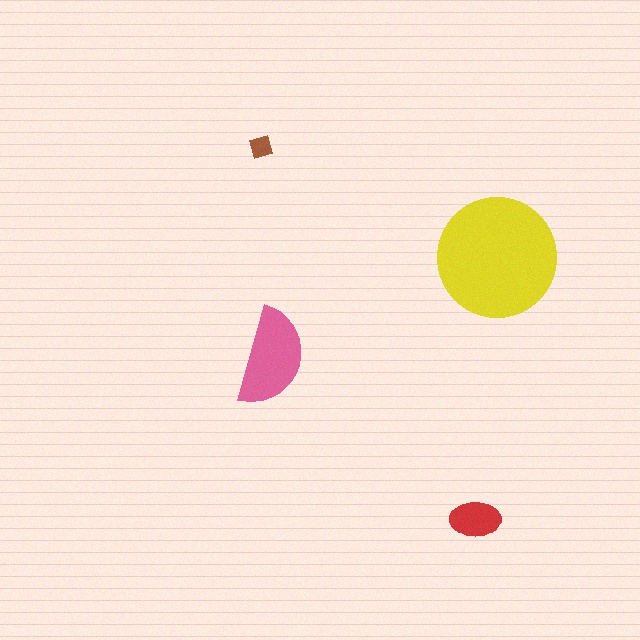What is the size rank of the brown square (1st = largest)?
4th.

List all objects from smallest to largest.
The brown square, the red ellipse, the pink semicircle, the yellow circle.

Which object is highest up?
The brown square is topmost.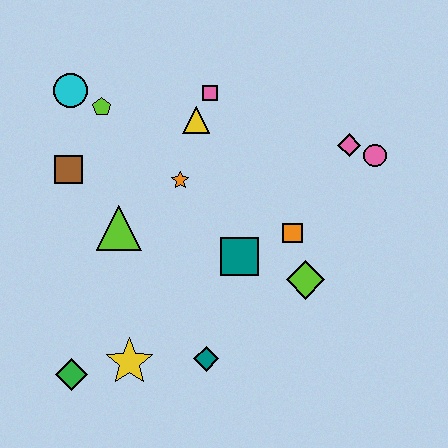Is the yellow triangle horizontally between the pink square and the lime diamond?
No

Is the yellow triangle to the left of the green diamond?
No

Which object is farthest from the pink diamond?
The green diamond is farthest from the pink diamond.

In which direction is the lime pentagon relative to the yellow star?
The lime pentagon is above the yellow star.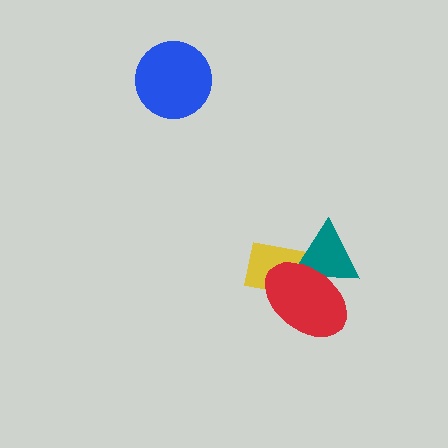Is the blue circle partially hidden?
No, no other shape covers it.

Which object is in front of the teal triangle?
The red ellipse is in front of the teal triangle.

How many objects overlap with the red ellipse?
2 objects overlap with the red ellipse.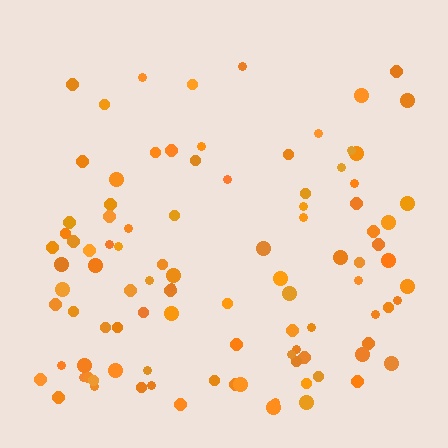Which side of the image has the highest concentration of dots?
The bottom.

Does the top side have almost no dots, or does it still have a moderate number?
Still a moderate number, just noticeably fewer than the bottom.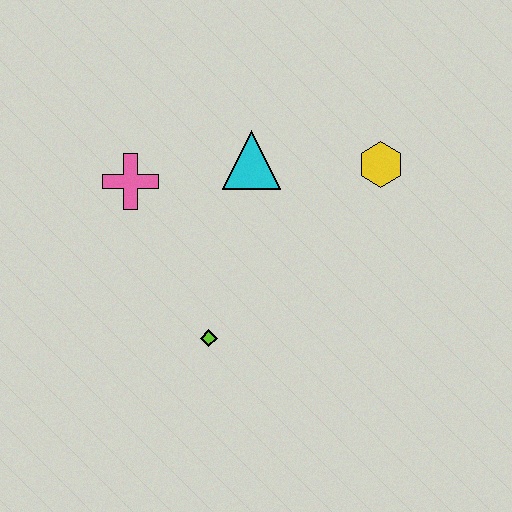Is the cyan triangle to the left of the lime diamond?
No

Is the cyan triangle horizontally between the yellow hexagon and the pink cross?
Yes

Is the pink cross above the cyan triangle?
No